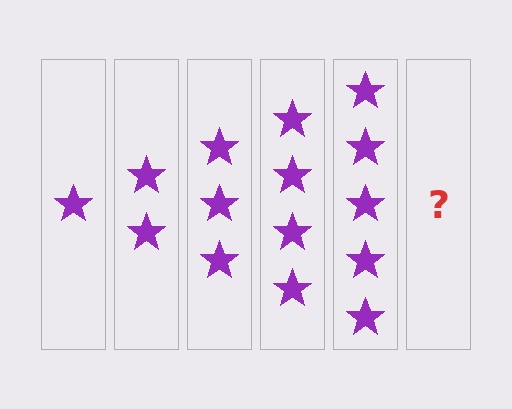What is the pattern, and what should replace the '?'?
The pattern is that each step adds one more star. The '?' should be 6 stars.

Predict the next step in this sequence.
The next step is 6 stars.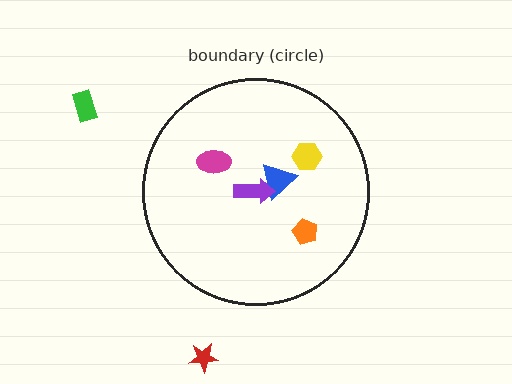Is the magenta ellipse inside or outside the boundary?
Inside.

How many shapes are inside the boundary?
5 inside, 2 outside.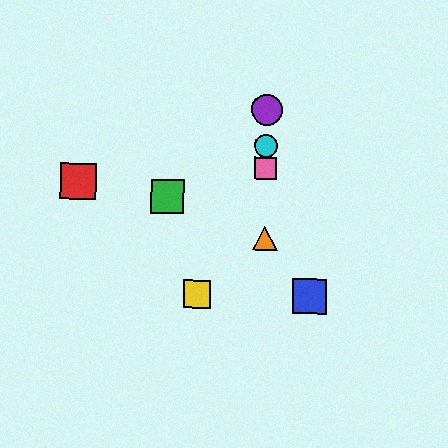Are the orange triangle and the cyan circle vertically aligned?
Yes, both are at x≈265.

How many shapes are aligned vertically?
4 shapes (the purple circle, the orange triangle, the cyan circle, the pink square) are aligned vertically.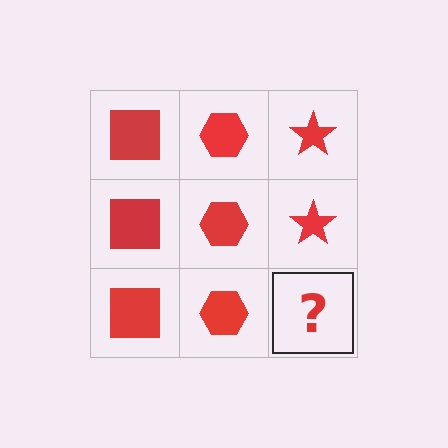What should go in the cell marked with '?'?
The missing cell should contain a red star.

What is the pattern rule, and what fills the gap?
The rule is that each column has a consistent shape. The gap should be filled with a red star.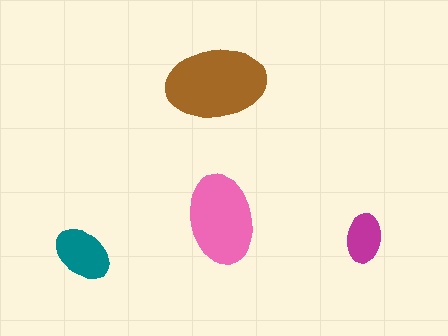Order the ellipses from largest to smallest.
the brown one, the pink one, the teal one, the magenta one.